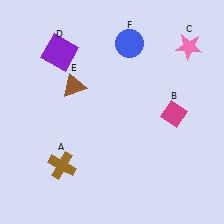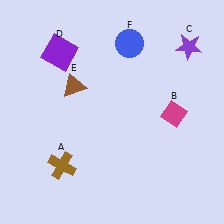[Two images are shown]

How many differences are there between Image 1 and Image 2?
There is 1 difference between the two images.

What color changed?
The star (C) changed from pink in Image 1 to purple in Image 2.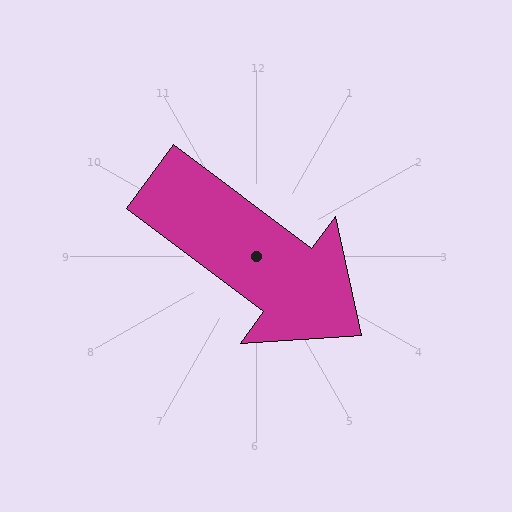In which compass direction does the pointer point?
Southeast.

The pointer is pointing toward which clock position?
Roughly 4 o'clock.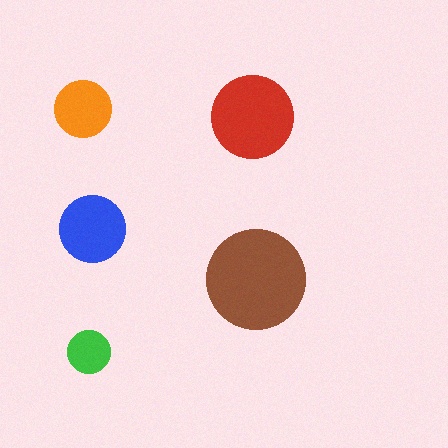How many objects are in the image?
There are 5 objects in the image.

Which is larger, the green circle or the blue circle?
The blue one.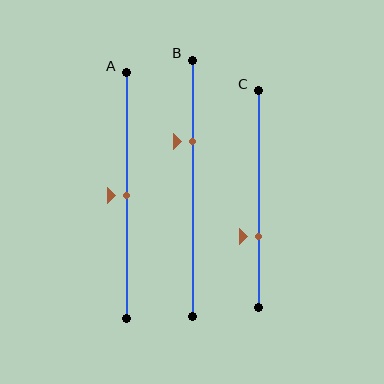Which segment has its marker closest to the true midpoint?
Segment A has its marker closest to the true midpoint.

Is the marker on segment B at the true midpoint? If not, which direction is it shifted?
No, the marker on segment B is shifted upward by about 18% of the segment length.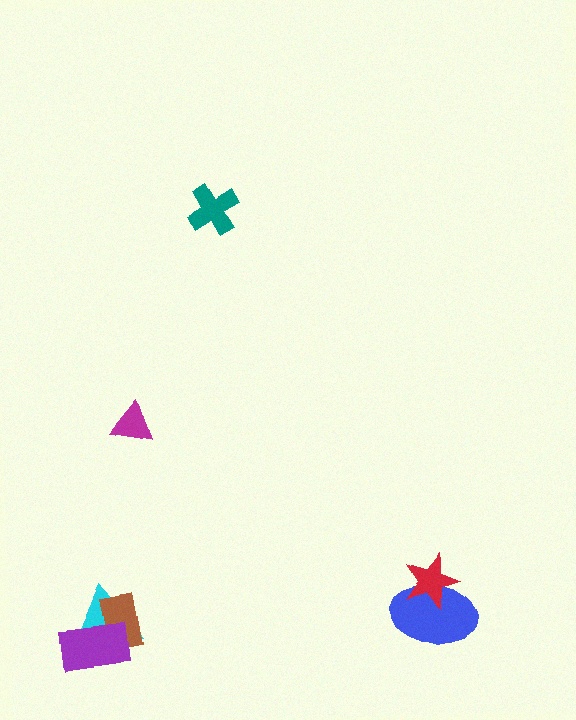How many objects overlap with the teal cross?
0 objects overlap with the teal cross.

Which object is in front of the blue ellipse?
The red star is in front of the blue ellipse.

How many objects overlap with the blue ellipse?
1 object overlaps with the blue ellipse.